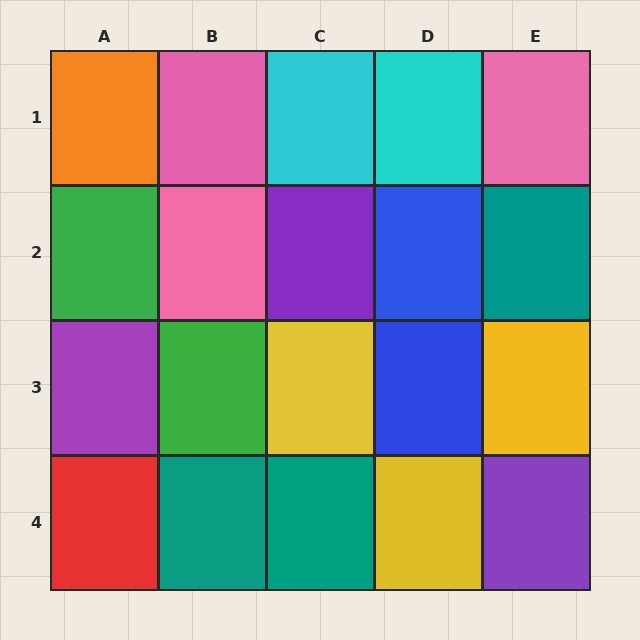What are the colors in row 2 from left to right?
Green, pink, purple, blue, teal.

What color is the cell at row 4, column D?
Yellow.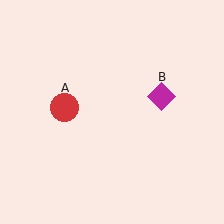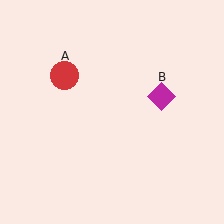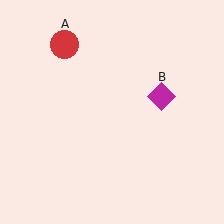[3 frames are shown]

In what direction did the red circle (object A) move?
The red circle (object A) moved up.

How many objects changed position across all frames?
1 object changed position: red circle (object A).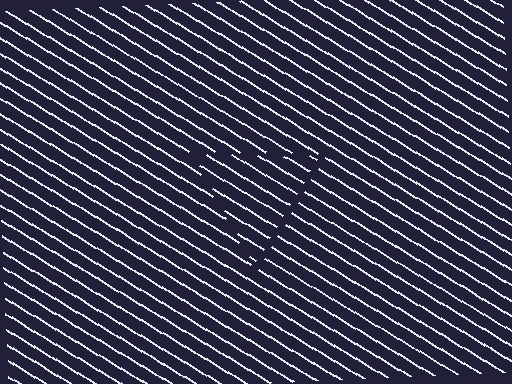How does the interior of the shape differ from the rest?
The interior of the shape contains the same grating, shifted by half a period — the contour is defined by the phase discontinuity where line-ends from the inner and outer gratings abut.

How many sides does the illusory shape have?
3 sides — the line-ends trace a triangle.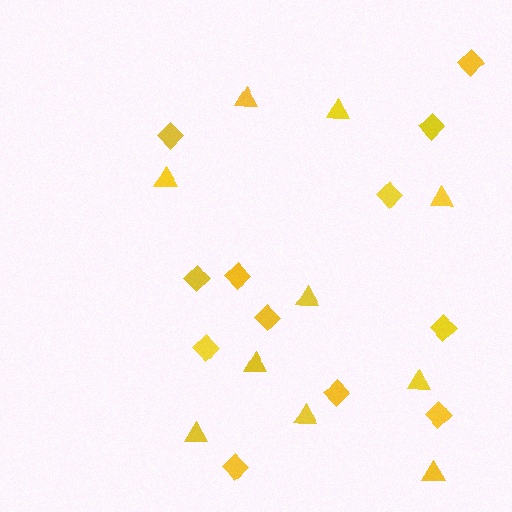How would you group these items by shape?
There are 2 groups: one group of triangles (10) and one group of diamonds (12).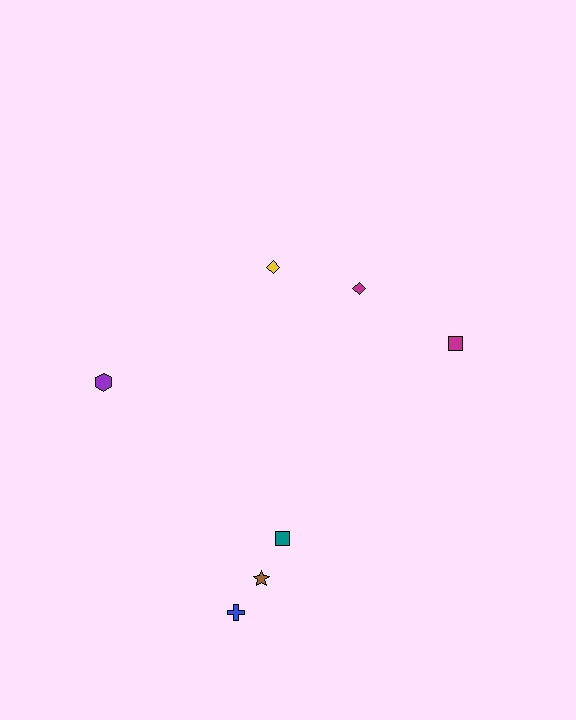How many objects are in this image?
There are 7 objects.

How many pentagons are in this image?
There are no pentagons.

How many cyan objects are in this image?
There are no cyan objects.